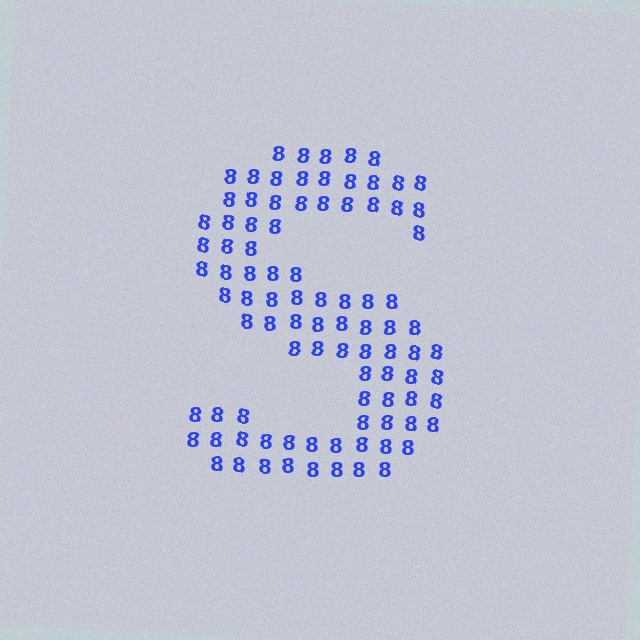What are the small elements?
The small elements are digit 8's.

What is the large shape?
The large shape is the letter S.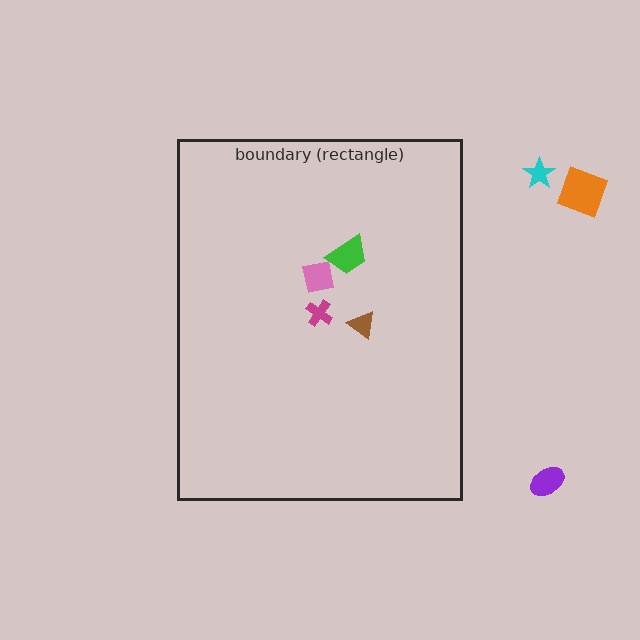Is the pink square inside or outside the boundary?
Inside.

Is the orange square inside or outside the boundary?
Outside.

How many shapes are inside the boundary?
4 inside, 3 outside.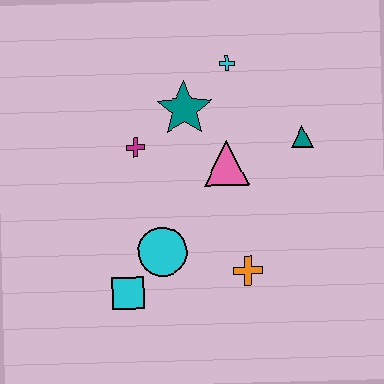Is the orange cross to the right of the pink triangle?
Yes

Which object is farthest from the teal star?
The cyan square is farthest from the teal star.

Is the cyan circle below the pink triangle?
Yes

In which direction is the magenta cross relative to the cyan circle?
The magenta cross is above the cyan circle.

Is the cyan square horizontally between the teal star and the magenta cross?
No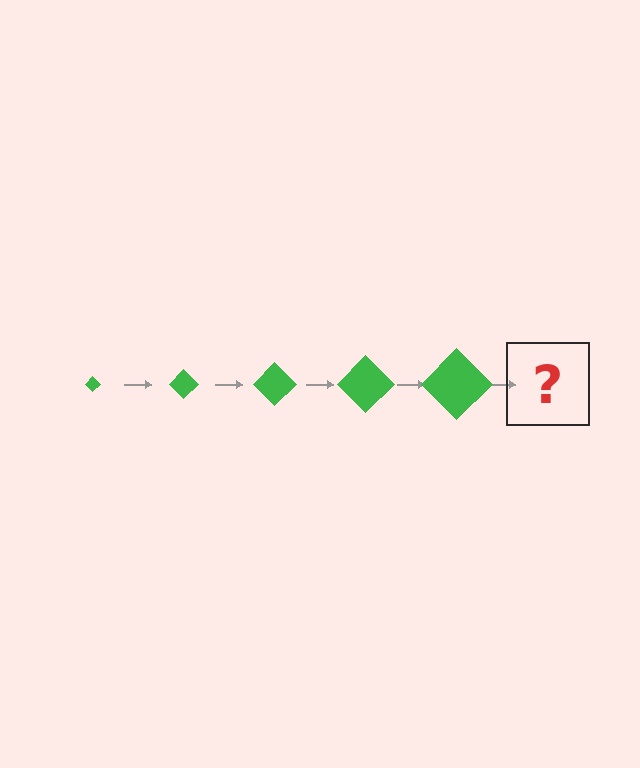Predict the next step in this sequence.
The next step is a green diamond, larger than the previous one.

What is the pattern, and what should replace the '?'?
The pattern is that the diamond gets progressively larger each step. The '?' should be a green diamond, larger than the previous one.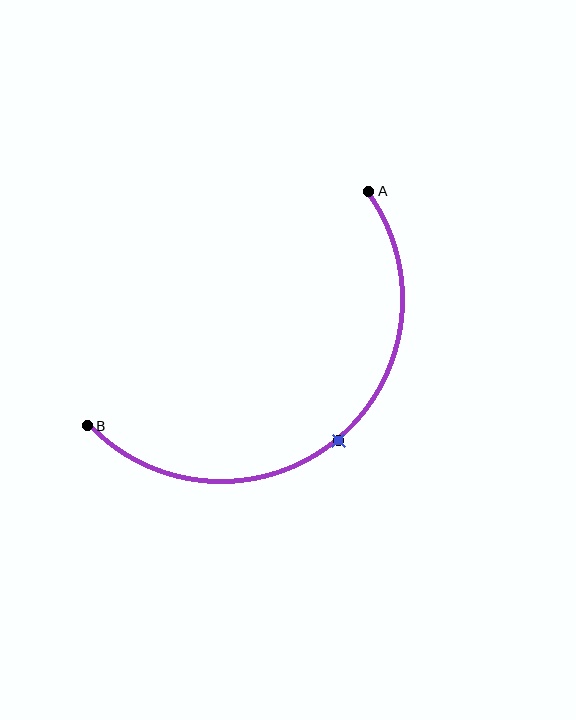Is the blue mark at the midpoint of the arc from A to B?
Yes. The blue mark lies on the arc at equal arc-length from both A and B — it is the arc midpoint.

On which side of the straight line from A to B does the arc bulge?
The arc bulges below and to the right of the straight line connecting A and B.